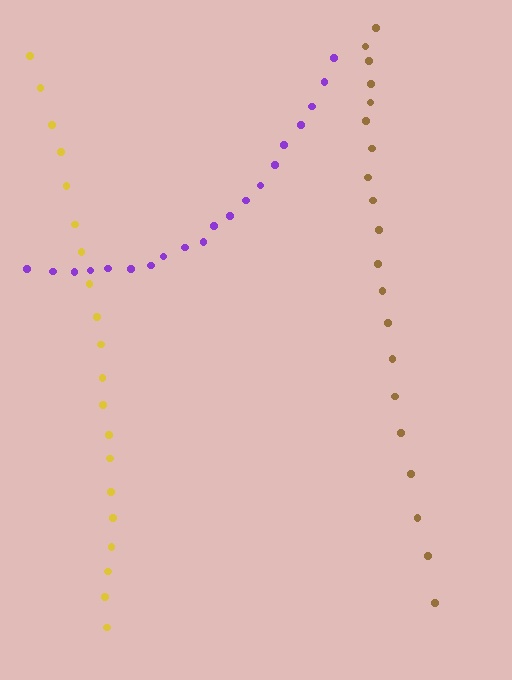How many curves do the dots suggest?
There are 3 distinct paths.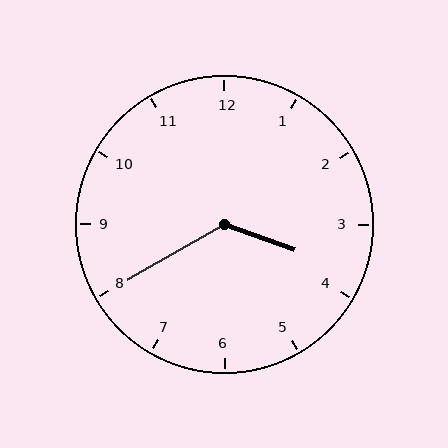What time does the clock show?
3:40.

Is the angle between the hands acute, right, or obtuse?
It is obtuse.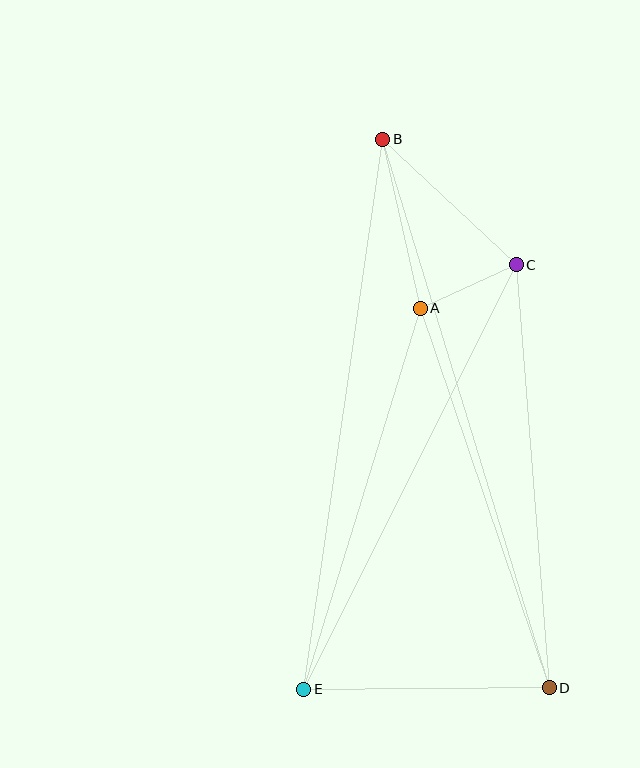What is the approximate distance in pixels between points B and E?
The distance between B and E is approximately 556 pixels.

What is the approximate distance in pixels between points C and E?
The distance between C and E is approximately 475 pixels.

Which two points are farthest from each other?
Points B and D are farthest from each other.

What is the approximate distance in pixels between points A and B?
The distance between A and B is approximately 173 pixels.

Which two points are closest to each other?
Points A and C are closest to each other.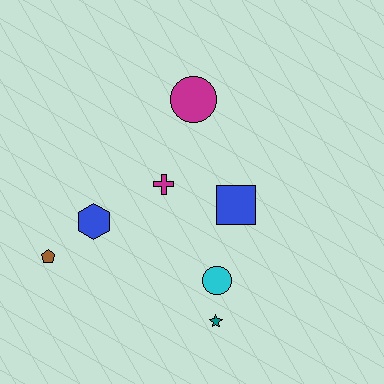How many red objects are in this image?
There are no red objects.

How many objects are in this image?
There are 7 objects.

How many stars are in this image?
There is 1 star.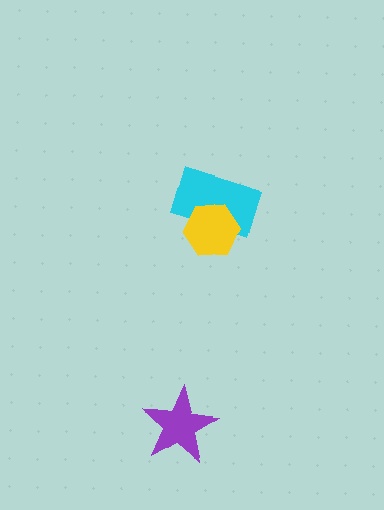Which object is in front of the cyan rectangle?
The yellow hexagon is in front of the cyan rectangle.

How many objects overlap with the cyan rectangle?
1 object overlaps with the cyan rectangle.